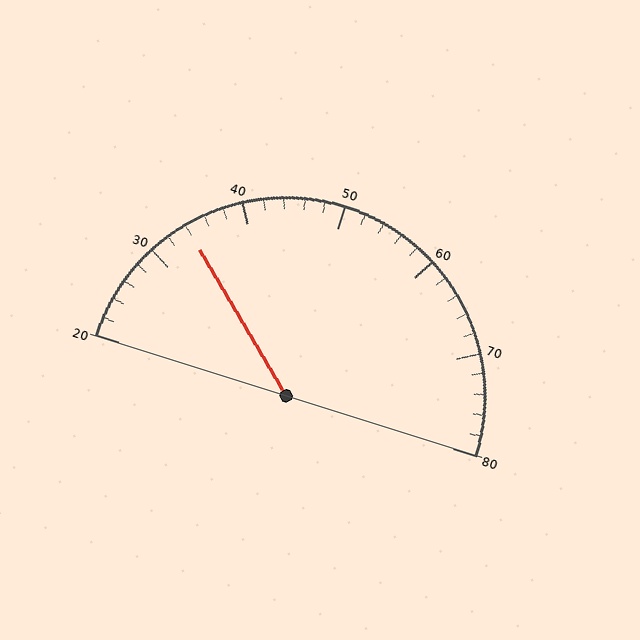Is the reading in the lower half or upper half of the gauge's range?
The reading is in the lower half of the range (20 to 80).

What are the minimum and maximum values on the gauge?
The gauge ranges from 20 to 80.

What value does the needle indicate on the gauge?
The needle indicates approximately 34.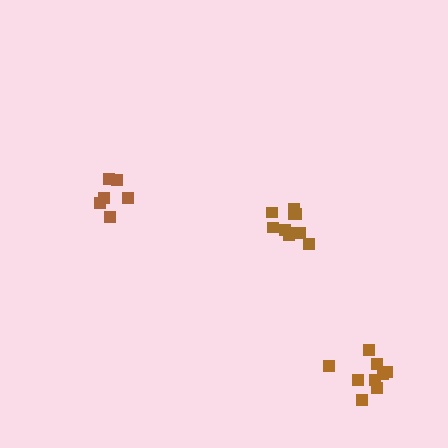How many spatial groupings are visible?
There are 3 spatial groupings.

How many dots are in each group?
Group 1: 6 dots, Group 2: 9 dots, Group 3: 10 dots (25 total).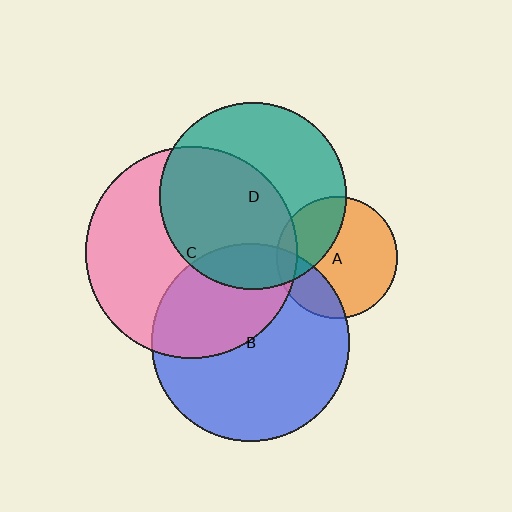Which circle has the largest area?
Circle C (pink).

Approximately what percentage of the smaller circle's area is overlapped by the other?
Approximately 15%.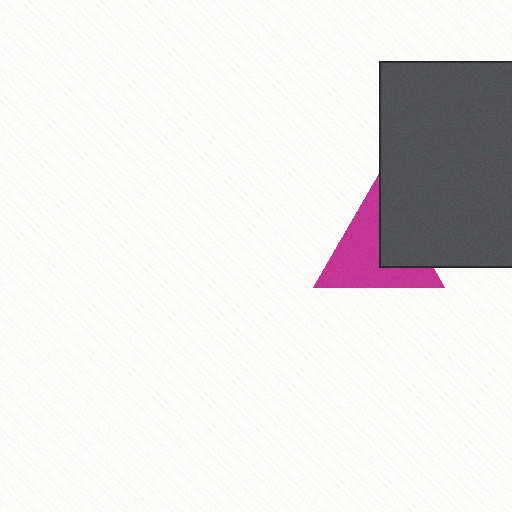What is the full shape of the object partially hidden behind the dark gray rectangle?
The partially hidden object is a magenta triangle.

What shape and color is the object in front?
The object in front is a dark gray rectangle.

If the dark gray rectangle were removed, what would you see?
You would see the complete magenta triangle.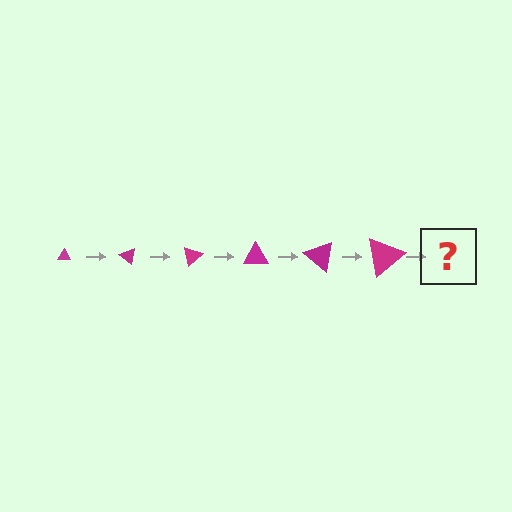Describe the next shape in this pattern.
It should be a triangle, larger than the previous one and rotated 240 degrees from the start.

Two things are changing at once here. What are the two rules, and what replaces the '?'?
The two rules are that the triangle grows larger each step and it rotates 40 degrees each step. The '?' should be a triangle, larger than the previous one and rotated 240 degrees from the start.